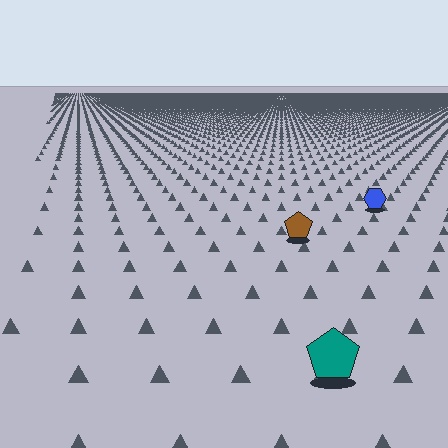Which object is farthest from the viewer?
The blue hexagon is farthest from the viewer. It appears smaller and the ground texture around it is denser.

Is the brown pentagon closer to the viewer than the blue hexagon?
Yes. The brown pentagon is closer — you can tell from the texture gradient: the ground texture is coarser near it.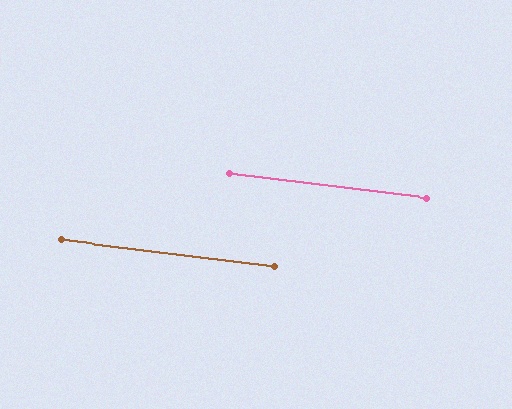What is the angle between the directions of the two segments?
Approximately 0 degrees.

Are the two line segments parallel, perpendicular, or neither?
Parallel — their directions differ by only 0.2°.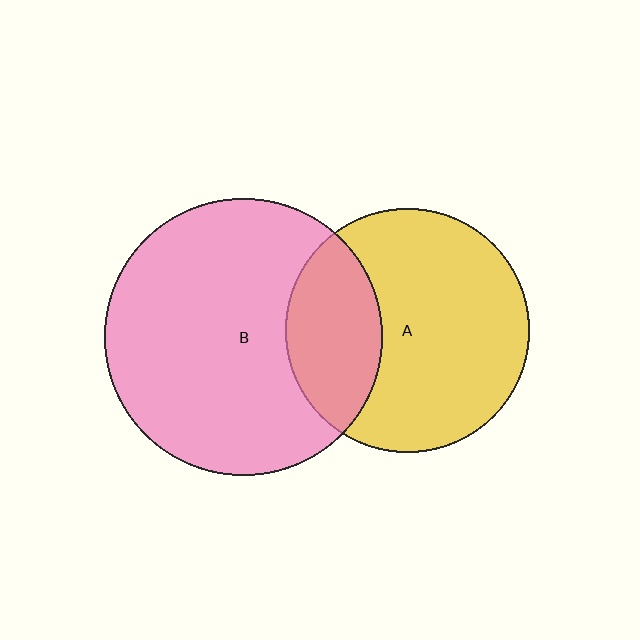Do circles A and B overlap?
Yes.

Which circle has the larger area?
Circle B (pink).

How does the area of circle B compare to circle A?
Approximately 1.3 times.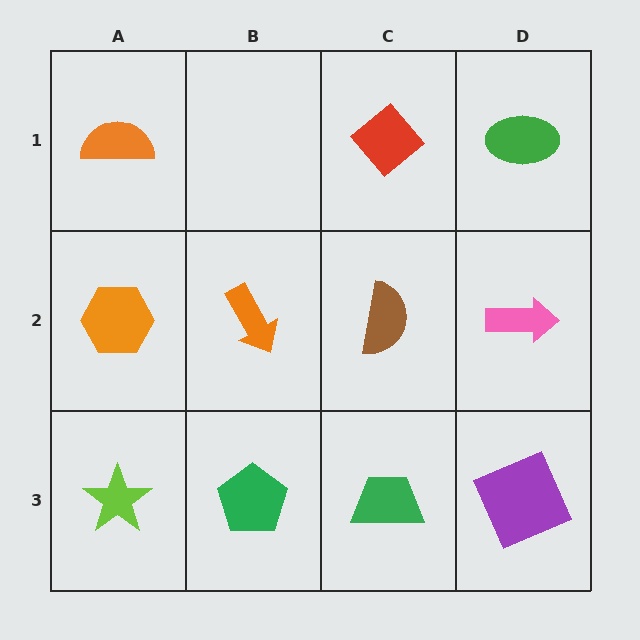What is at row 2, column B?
An orange arrow.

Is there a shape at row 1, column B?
No, that cell is empty.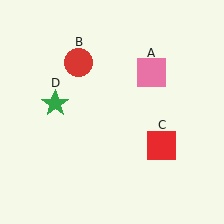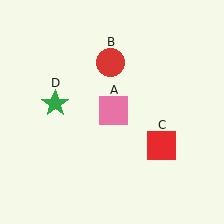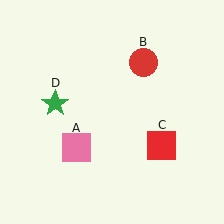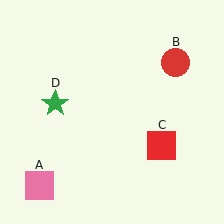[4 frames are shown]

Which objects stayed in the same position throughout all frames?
Red square (object C) and green star (object D) remained stationary.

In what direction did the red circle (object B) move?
The red circle (object B) moved right.